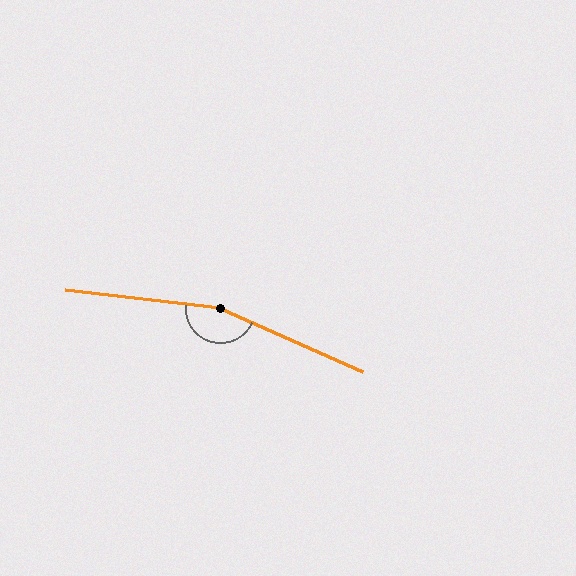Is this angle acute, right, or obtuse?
It is obtuse.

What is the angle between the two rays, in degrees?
Approximately 163 degrees.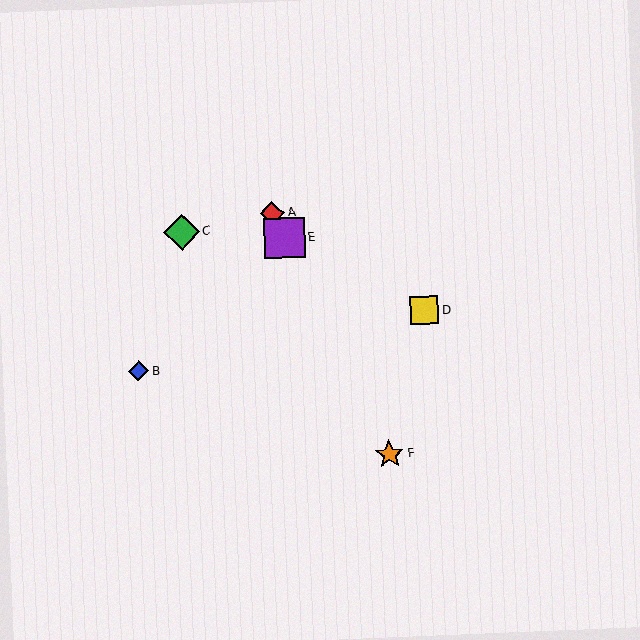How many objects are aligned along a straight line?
3 objects (A, E, F) are aligned along a straight line.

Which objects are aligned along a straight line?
Objects A, E, F are aligned along a straight line.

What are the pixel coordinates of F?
Object F is at (389, 454).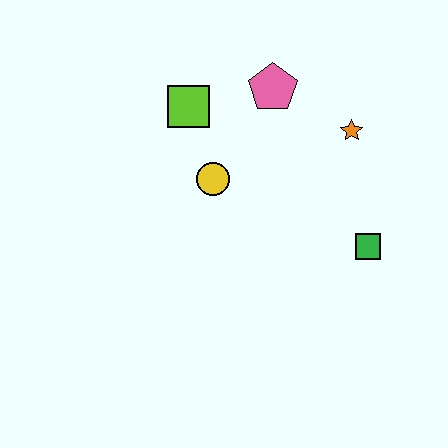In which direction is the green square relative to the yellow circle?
The green square is to the right of the yellow circle.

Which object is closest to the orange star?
The pink pentagon is closest to the orange star.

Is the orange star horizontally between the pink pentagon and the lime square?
No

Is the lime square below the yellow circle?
No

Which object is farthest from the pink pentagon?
The green square is farthest from the pink pentagon.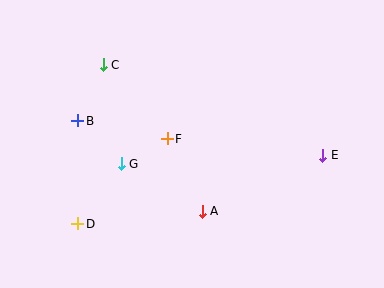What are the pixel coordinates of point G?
Point G is at (121, 164).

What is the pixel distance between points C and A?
The distance between C and A is 177 pixels.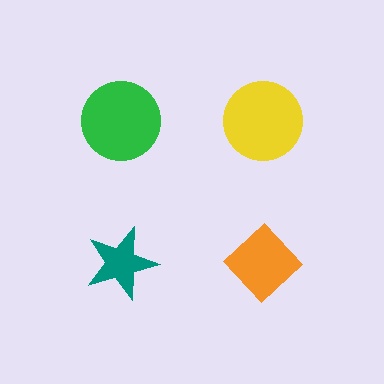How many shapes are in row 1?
2 shapes.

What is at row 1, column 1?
A green circle.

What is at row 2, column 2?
An orange diamond.